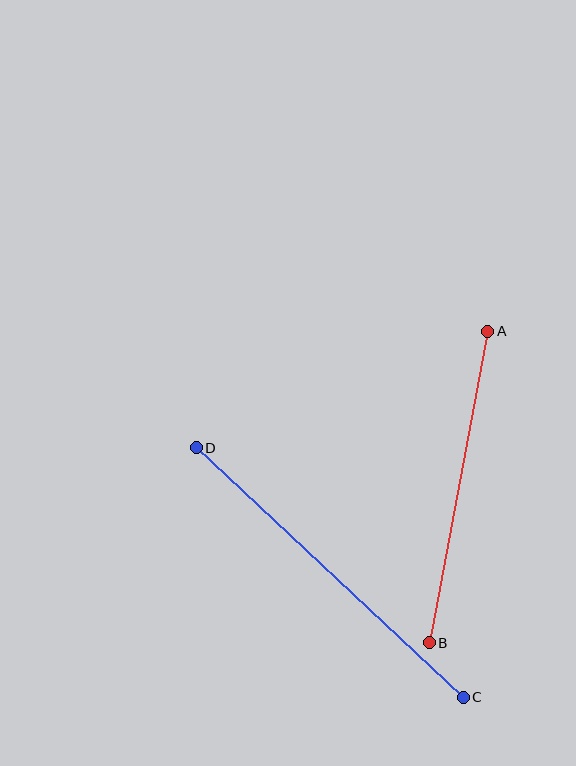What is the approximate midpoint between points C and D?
The midpoint is at approximately (330, 572) pixels.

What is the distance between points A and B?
The distance is approximately 317 pixels.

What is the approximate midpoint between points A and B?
The midpoint is at approximately (458, 487) pixels.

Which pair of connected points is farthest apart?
Points C and D are farthest apart.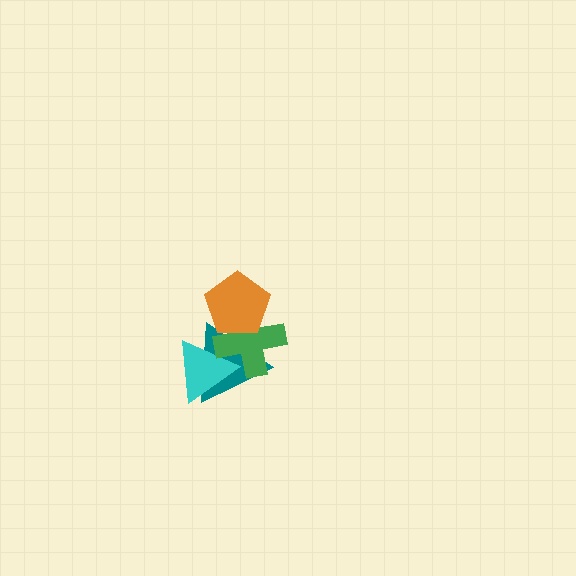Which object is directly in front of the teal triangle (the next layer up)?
The cyan triangle is directly in front of the teal triangle.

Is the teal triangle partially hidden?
Yes, it is partially covered by another shape.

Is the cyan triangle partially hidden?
Yes, it is partially covered by another shape.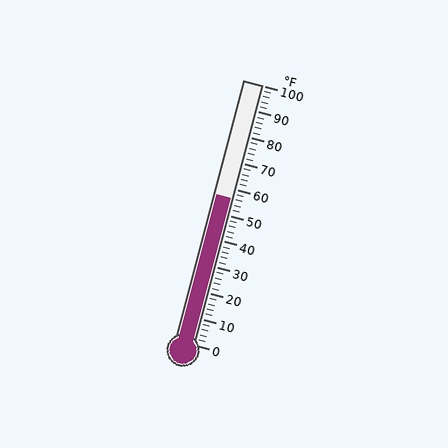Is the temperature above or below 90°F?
The temperature is below 90°F.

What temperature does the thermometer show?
The thermometer shows approximately 56°F.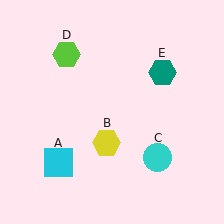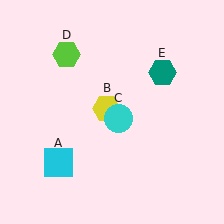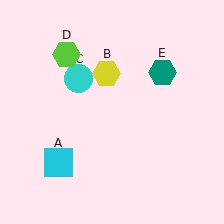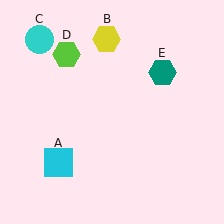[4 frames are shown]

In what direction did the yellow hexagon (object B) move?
The yellow hexagon (object B) moved up.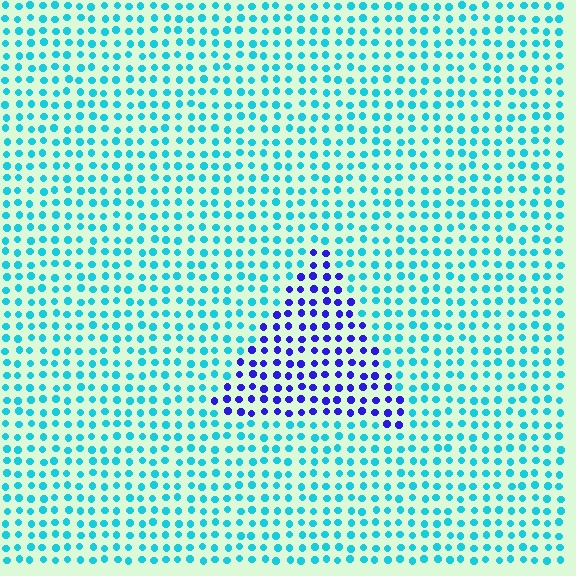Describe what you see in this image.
The image is filled with small cyan elements in a uniform arrangement. A triangle-shaped region is visible where the elements are tinted to a slightly different hue, forming a subtle color boundary.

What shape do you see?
I see a triangle.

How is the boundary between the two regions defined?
The boundary is defined purely by a slight shift in hue (about 60 degrees). Spacing, size, and orientation are identical on both sides.